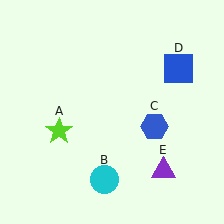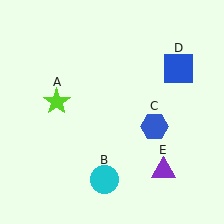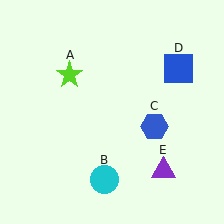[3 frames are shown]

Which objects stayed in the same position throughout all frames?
Cyan circle (object B) and blue hexagon (object C) and blue square (object D) and purple triangle (object E) remained stationary.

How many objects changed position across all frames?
1 object changed position: lime star (object A).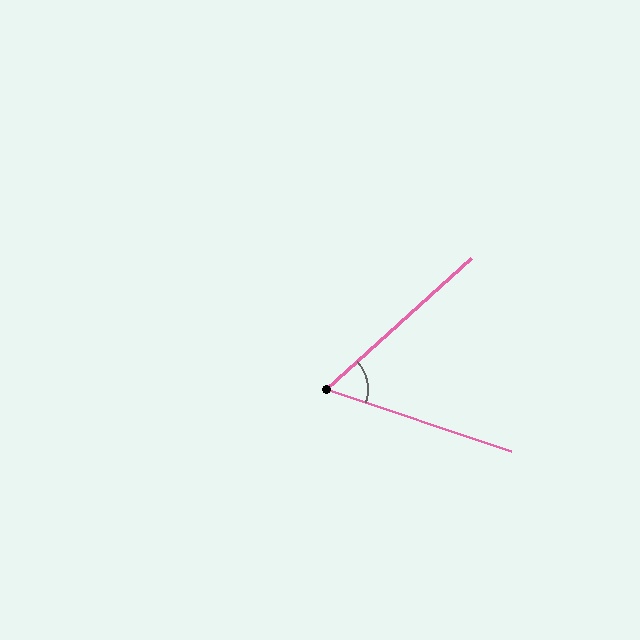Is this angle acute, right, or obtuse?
It is acute.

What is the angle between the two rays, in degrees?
Approximately 61 degrees.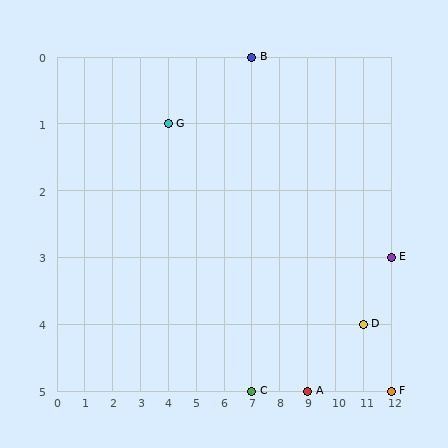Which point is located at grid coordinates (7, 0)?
Point B is at (7, 0).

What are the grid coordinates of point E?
Point E is at grid coordinates (12, 3).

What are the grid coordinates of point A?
Point A is at grid coordinates (9, 5).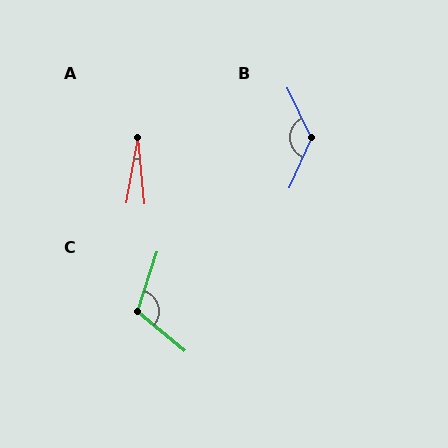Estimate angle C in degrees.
Approximately 112 degrees.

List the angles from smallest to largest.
A (15°), C (112°), B (130°).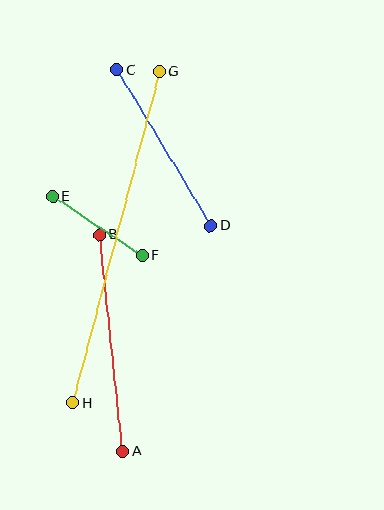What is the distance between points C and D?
The distance is approximately 182 pixels.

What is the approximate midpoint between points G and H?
The midpoint is at approximately (116, 237) pixels.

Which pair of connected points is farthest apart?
Points G and H are farthest apart.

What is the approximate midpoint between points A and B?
The midpoint is at approximately (111, 343) pixels.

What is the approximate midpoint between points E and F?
The midpoint is at approximately (98, 226) pixels.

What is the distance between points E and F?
The distance is approximately 107 pixels.